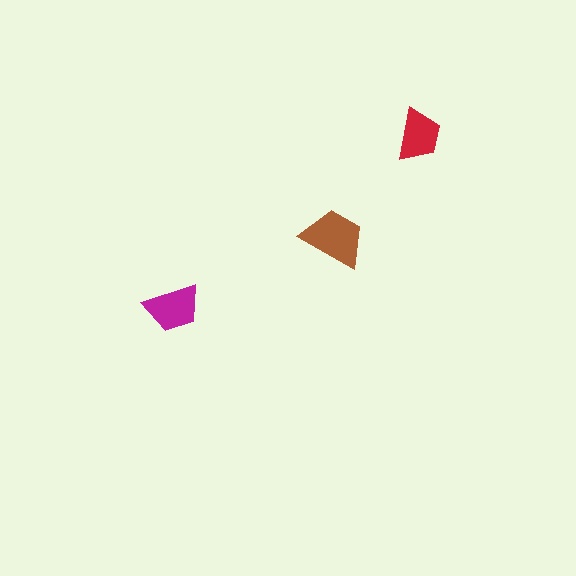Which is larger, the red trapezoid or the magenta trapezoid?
The magenta one.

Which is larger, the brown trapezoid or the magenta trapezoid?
The brown one.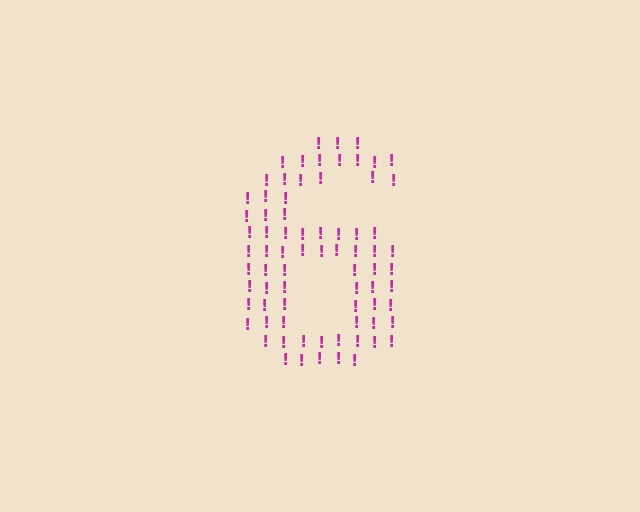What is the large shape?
The large shape is the digit 6.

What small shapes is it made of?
It is made of small exclamation marks.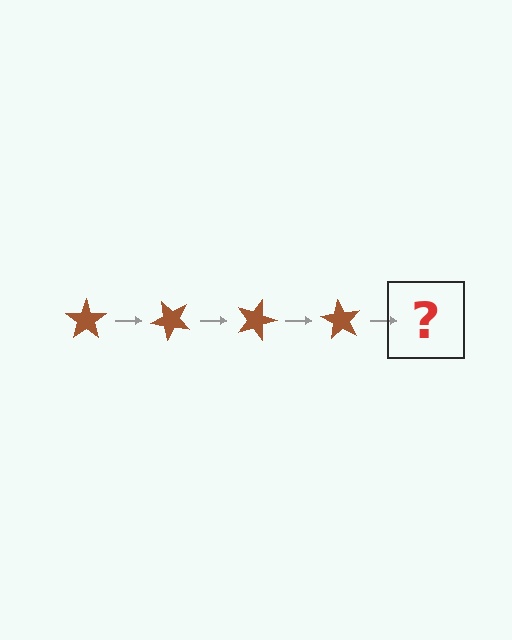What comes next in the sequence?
The next element should be a brown star rotated 180 degrees.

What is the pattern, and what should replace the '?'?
The pattern is that the star rotates 45 degrees each step. The '?' should be a brown star rotated 180 degrees.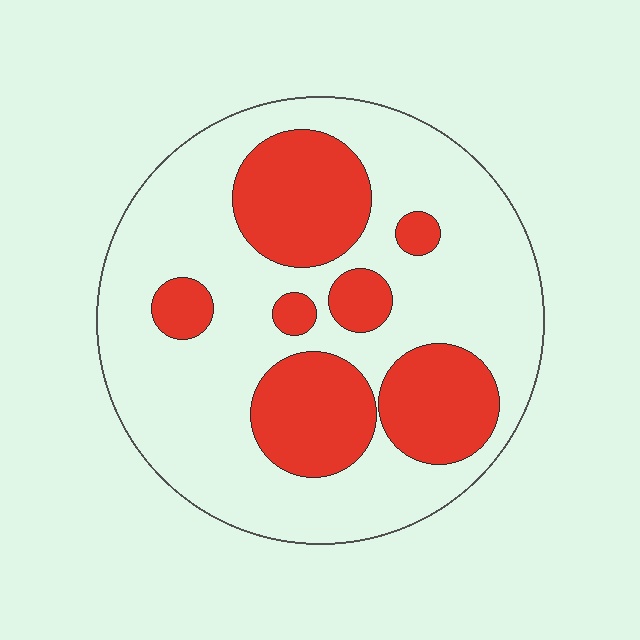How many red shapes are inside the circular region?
7.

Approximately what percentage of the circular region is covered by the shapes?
Approximately 30%.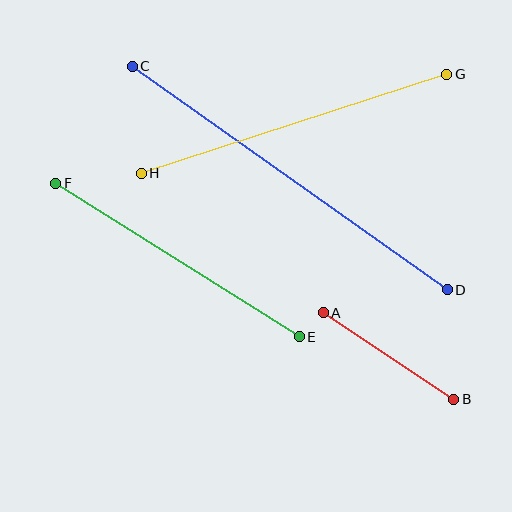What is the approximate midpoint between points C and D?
The midpoint is at approximately (290, 178) pixels.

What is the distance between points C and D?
The distance is approximately 386 pixels.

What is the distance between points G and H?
The distance is approximately 321 pixels.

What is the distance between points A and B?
The distance is approximately 156 pixels.